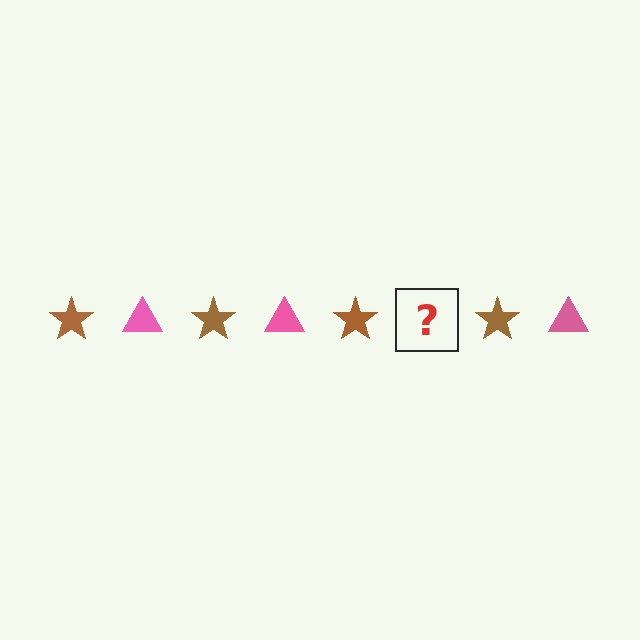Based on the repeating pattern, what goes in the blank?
The blank should be a pink triangle.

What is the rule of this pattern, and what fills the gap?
The rule is that the pattern alternates between brown star and pink triangle. The gap should be filled with a pink triangle.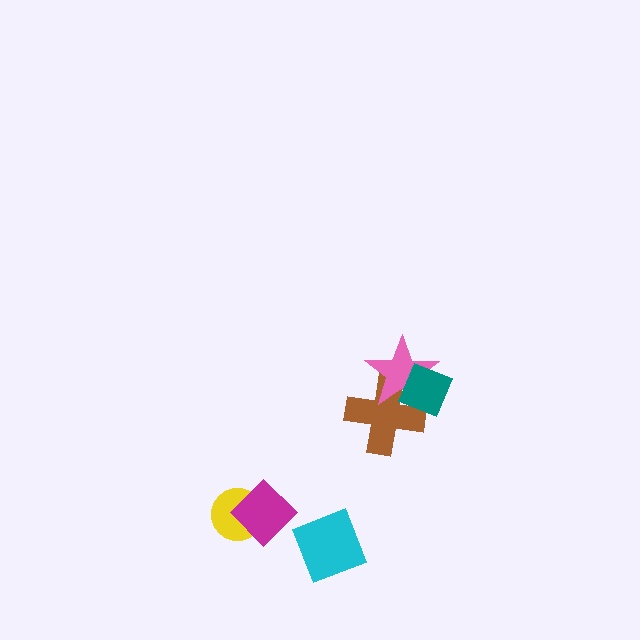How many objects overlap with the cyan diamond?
0 objects overlap with the cyan diamond.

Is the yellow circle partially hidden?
Yes, it is partially covered by another shape.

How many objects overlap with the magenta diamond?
1 object overlaps with the magenta diamond.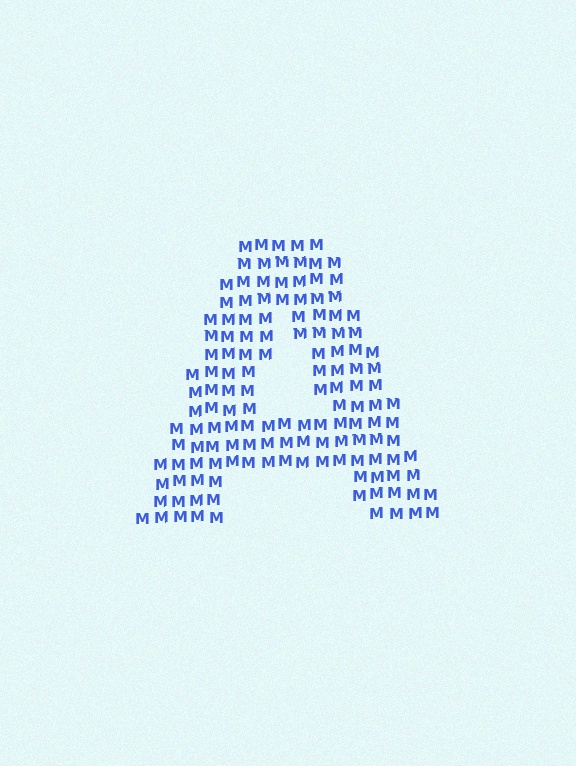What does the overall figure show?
The overall figure shows the letter A.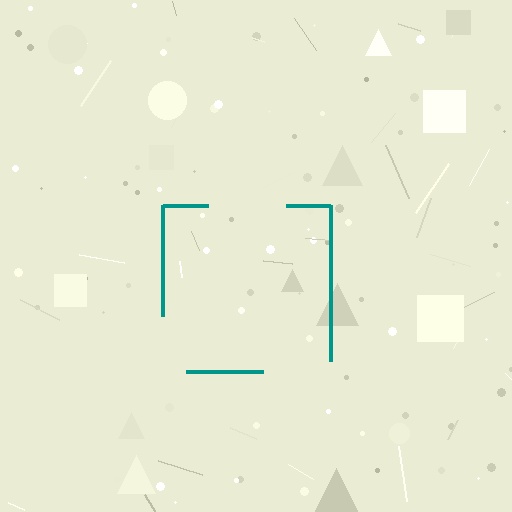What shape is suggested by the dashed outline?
The dashed outline suggests a square.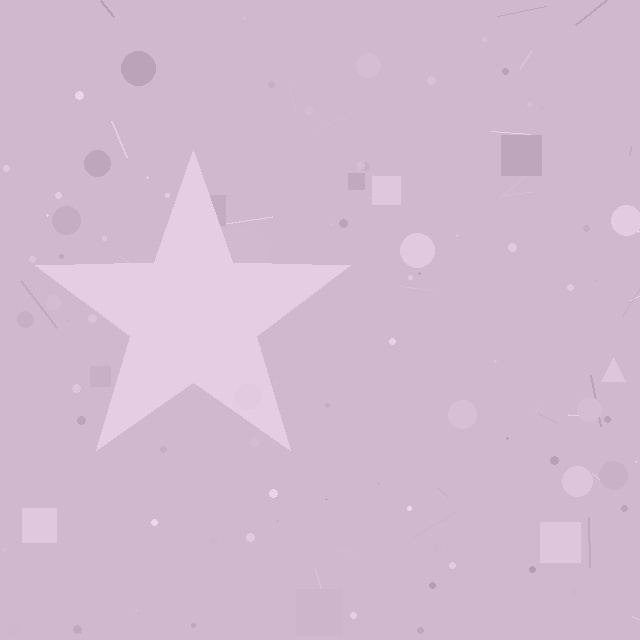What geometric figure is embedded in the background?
A star is embedded in the background.